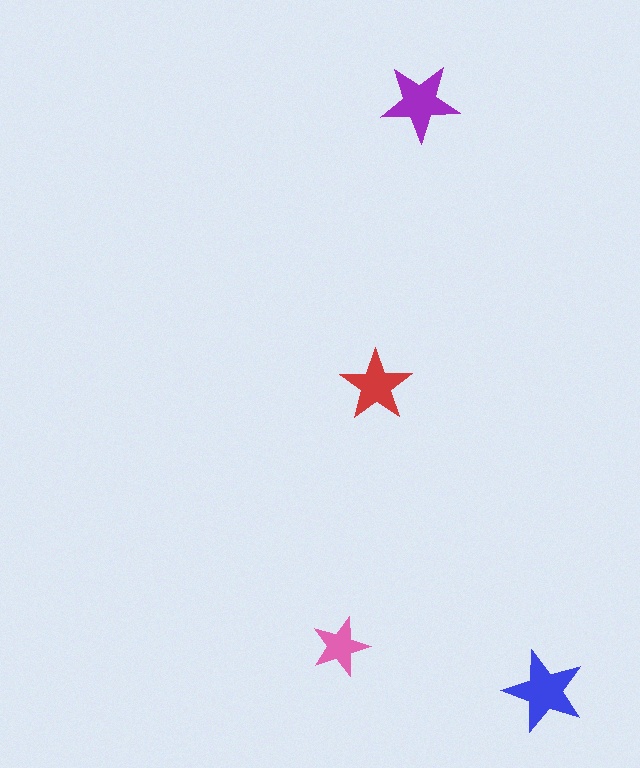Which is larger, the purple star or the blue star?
The blue one.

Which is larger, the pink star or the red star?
The red one.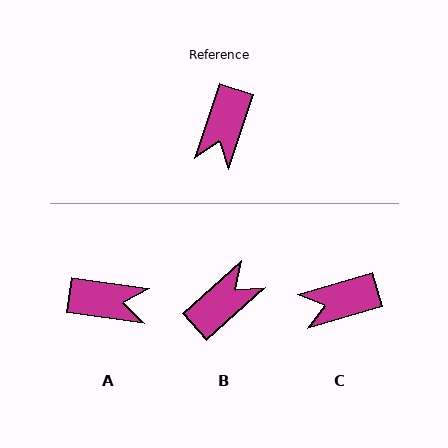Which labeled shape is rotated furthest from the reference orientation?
B, about 150 degrees away.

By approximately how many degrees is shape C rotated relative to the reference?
Approximately 55 degrees clockwise.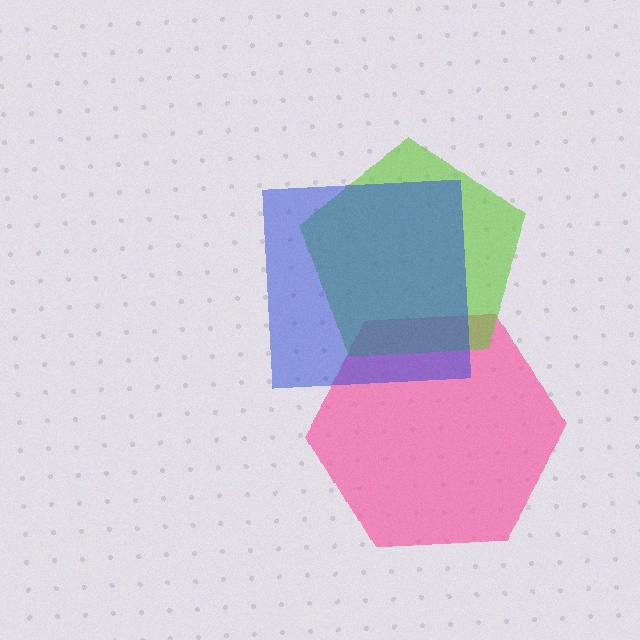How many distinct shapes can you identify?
There are 3 distinct shapes: a pink hexagon, a lime pentagon, a blue square.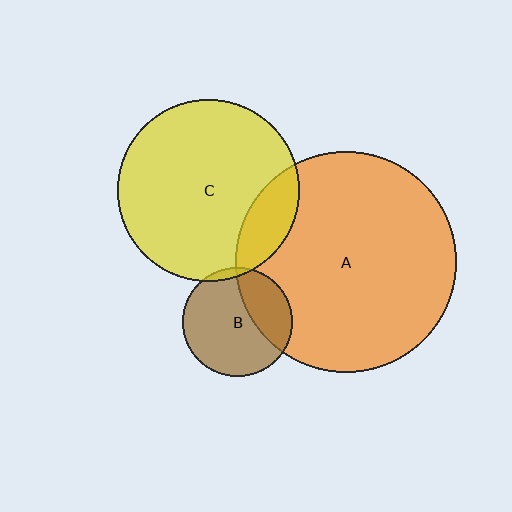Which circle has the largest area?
Circle A (orange).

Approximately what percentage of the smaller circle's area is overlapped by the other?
Approximately 30%.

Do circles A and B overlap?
Yes.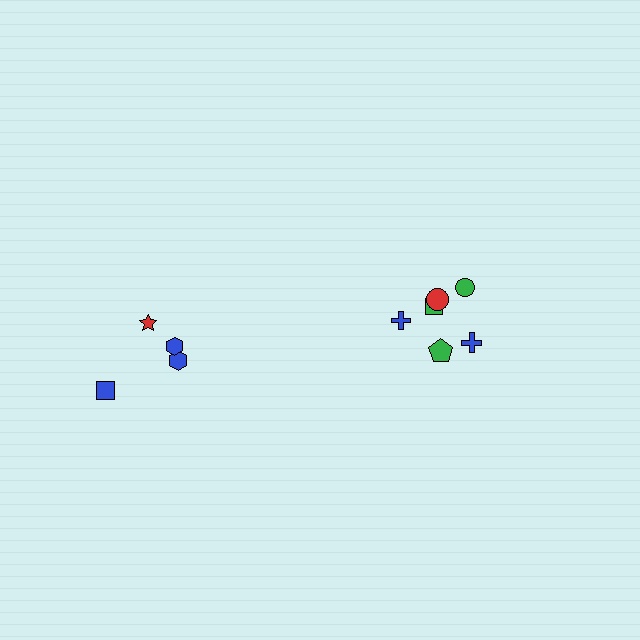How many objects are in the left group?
There are 4 objects.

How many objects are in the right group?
There are 6 objects.